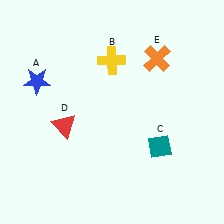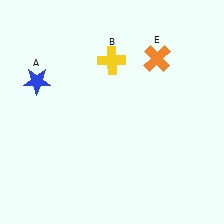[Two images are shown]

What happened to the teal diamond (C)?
The teal diamond (C) was removed in Image 2. It was in the bottom-right area of Image 1.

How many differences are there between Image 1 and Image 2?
There are 2 differences between the two images.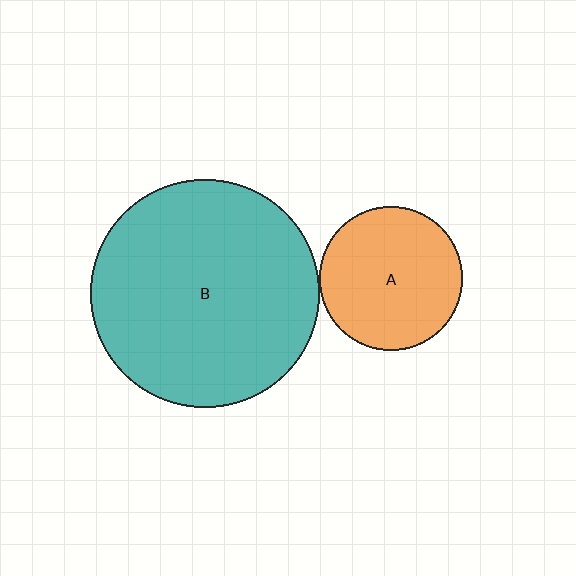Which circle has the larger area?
Circle B (teal).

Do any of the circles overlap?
No, none of the circles overlap.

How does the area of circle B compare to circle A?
Approximately 2.5 times.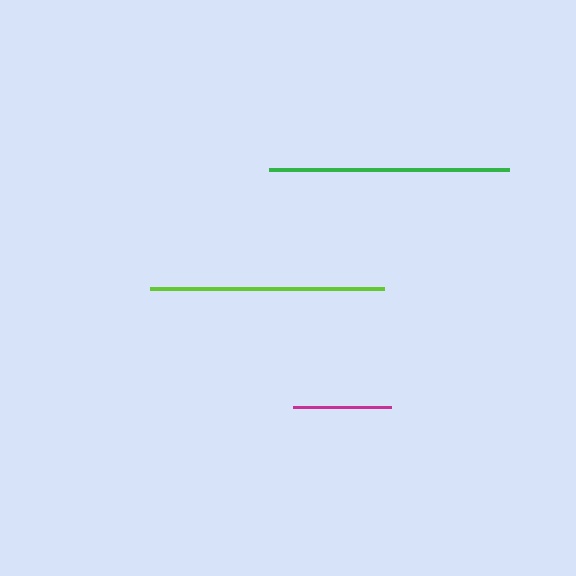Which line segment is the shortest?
The magenta line is the shortest at approximately 97 pixels.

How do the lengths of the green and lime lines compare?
The green and lime lines are approximately the same length.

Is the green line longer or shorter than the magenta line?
The green line is longer than the magenta line.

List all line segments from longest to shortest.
From longest to shortest: green, lime, magenta.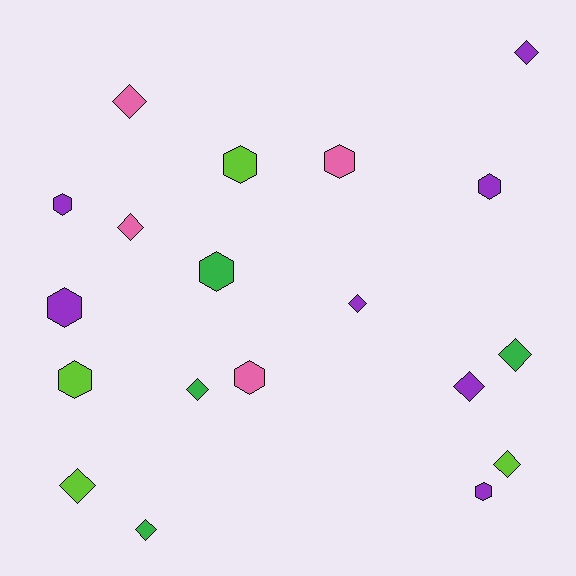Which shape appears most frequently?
Diamond, with 10 objects.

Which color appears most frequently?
Purple, with 7 objects.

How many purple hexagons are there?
There are 4 purple hexagons.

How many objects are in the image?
There are 19 objects.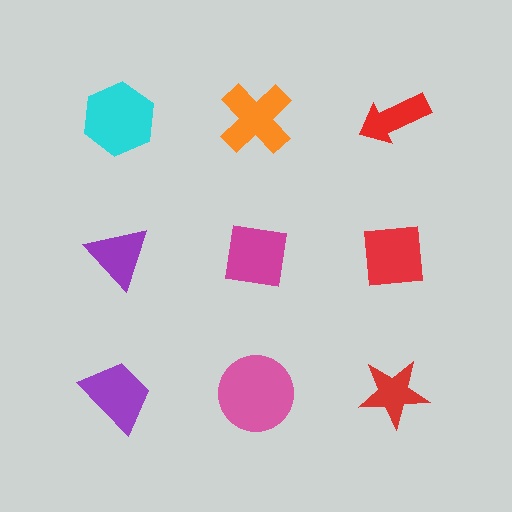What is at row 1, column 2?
An orange cross.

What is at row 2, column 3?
A red square.